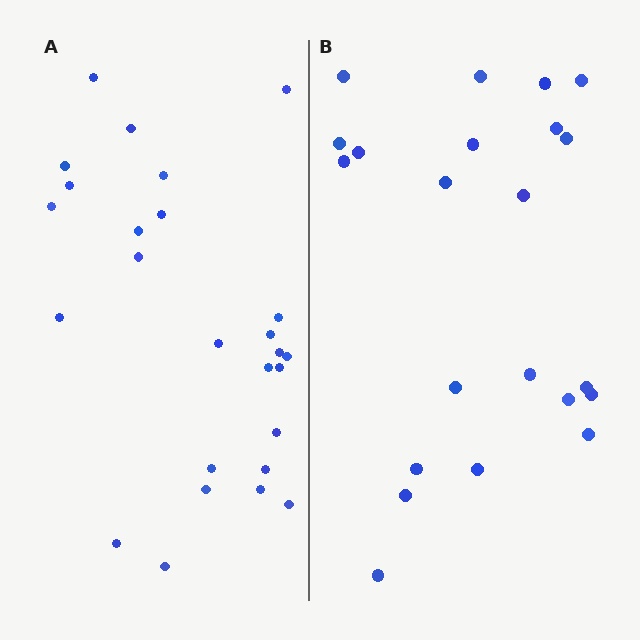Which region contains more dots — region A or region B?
Region A (the left region) has more dots.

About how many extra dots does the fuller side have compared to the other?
Region A has about 4 more dots than region B.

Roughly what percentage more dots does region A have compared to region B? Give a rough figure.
About 20% more.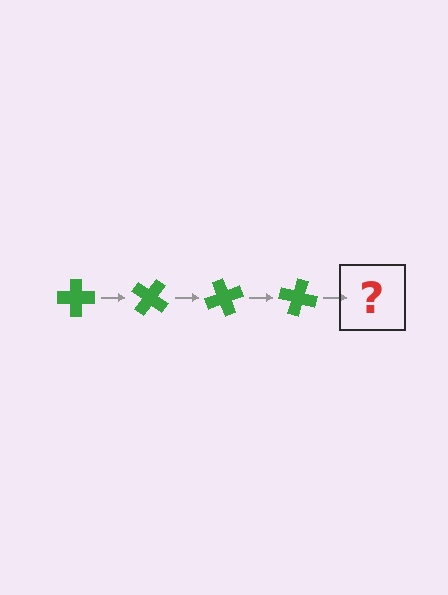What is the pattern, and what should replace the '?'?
The pattern is that the cross rotates 35 degrees each step. The '?' should be a green cross rotated 140 degrees.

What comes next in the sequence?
The next element should be a green cross rotated 140 degrees.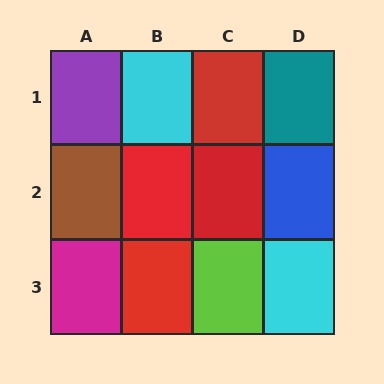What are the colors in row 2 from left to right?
Brown, red, red, blue.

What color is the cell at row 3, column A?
Magenta.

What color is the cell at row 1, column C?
Red.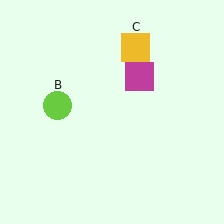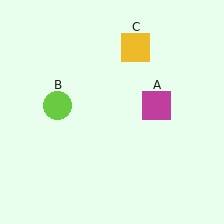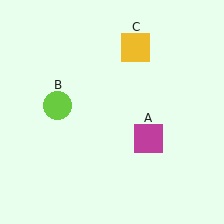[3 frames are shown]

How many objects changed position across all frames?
1 object changed position: magenta square (object A).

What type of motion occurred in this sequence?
The magenta square (object A) rotated clockwise around the center of the scene.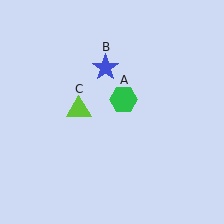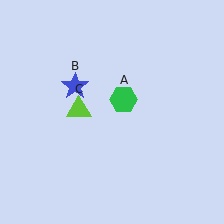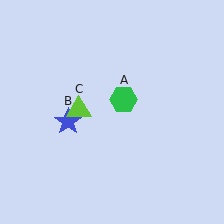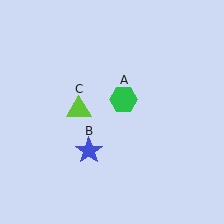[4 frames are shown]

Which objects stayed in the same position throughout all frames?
Green hexagon (object A) and lime triangle (object C) remained stationary.